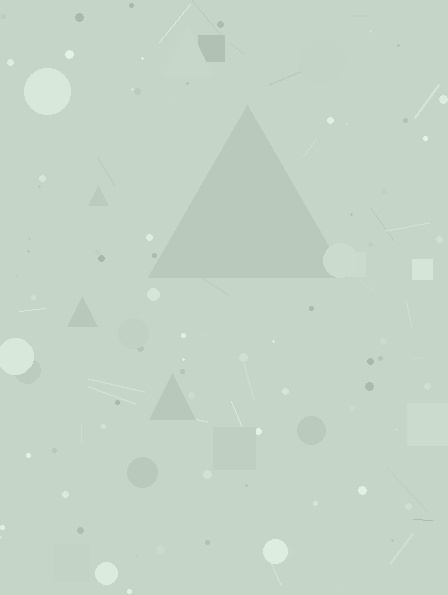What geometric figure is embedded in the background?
A triangle is embedded in the background.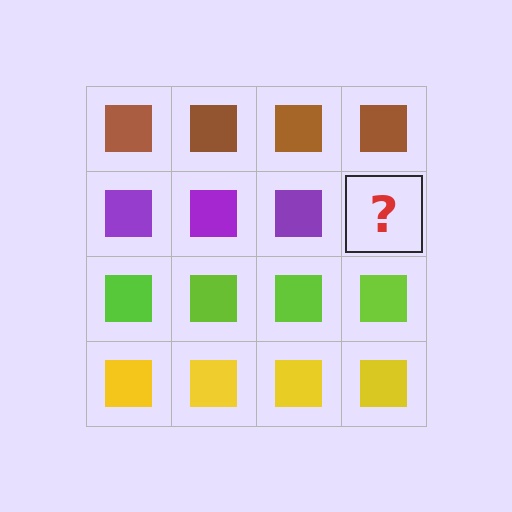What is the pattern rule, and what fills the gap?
The rule is that each row has a consistent color. The gap should be filled with a purple square.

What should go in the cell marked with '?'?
The missing cell should contain a purple square.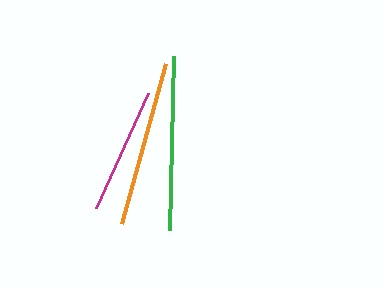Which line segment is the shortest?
The magenta line is the shortest at approximately 126 pixels.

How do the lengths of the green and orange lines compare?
The green and orange lines are approximately the same length.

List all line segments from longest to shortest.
From longest to shortest: green, orange, magenta.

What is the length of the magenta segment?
The magenta segment is approximately 126 pixels long.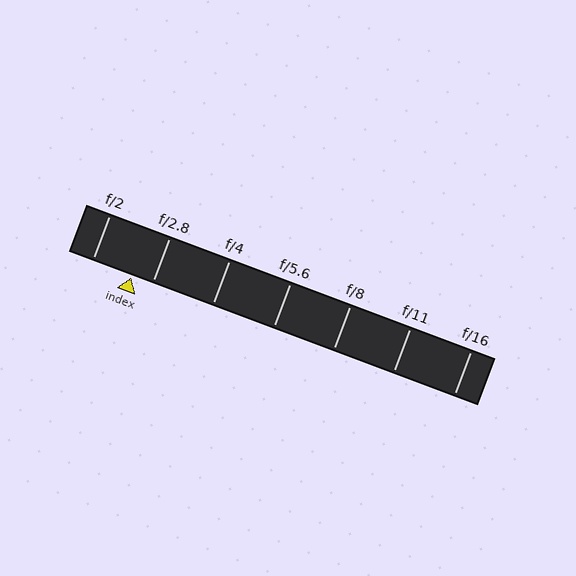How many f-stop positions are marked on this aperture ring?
There are 7 f-stop positions marked.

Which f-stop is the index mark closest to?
The index mark is closest to f/2.8.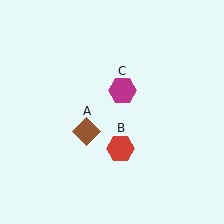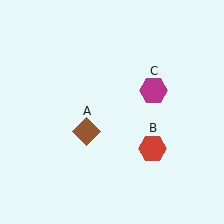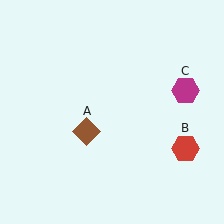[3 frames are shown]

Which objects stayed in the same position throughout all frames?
Brown diamond (object A) remained stationary.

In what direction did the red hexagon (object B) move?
The red hexagon (object B) moved right.